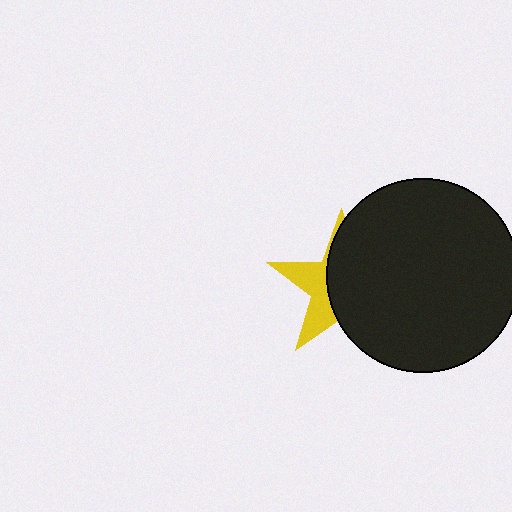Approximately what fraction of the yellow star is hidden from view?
Roughly 64% of the yellow star is hidden behind the black circle.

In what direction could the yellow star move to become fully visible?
The yellow star could move left. That would shift it out from behind the black circle entirely.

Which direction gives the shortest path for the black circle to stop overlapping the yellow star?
Moving right gives the shortest separation.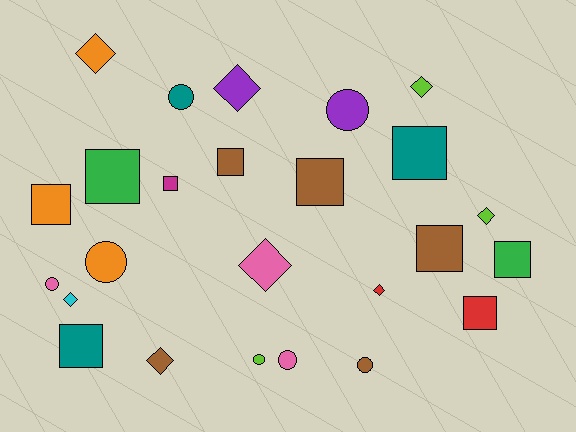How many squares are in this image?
There are 10 squares.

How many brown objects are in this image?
There are 5 brown objects.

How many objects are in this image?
There are 25 objects.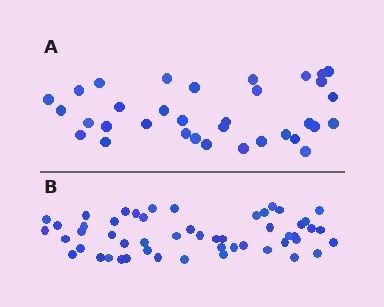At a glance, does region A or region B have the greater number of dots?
Region B (the bottom region) has more dots.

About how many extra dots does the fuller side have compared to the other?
Region B has approximately 20 more dots than region A.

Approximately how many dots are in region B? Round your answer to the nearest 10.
About 50 dots. (The exact count is 52, which rounds to 50.)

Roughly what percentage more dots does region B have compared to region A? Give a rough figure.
About 55% more.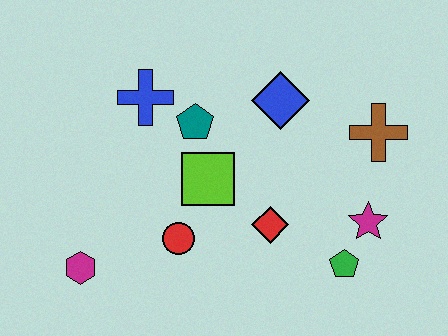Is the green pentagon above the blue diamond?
No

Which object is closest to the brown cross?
The magenta star is closest to the brown cross.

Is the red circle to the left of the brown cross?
Yes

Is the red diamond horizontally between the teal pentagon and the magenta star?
Yes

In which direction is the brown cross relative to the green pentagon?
The brown cross is above the green pentagon.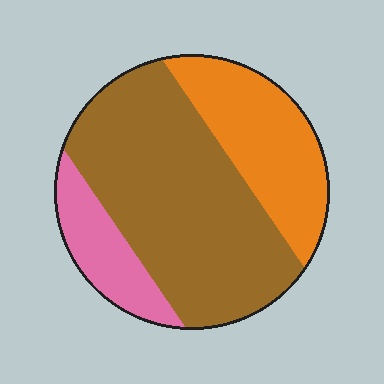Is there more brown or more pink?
Brown.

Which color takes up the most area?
Brown, at roughly 60%.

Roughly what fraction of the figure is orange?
Orange takes up between a quarter and a half of the figure.